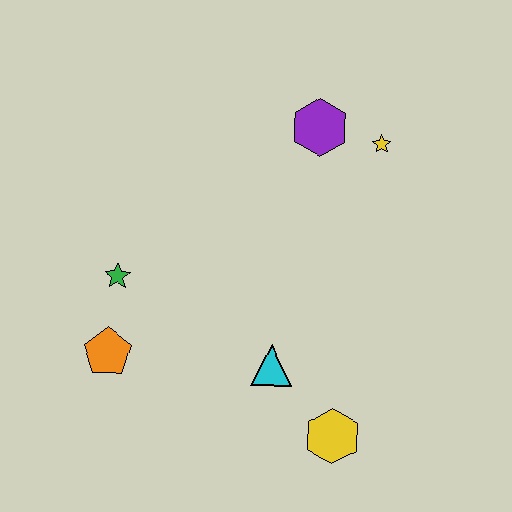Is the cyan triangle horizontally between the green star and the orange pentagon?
No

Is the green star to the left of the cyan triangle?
Yes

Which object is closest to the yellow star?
The purple hexagon is closest to the yellow star.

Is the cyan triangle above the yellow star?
No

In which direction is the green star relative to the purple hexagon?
The green star is to the left of the purple hexagon.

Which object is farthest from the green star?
The yellow star is farthest from the green star.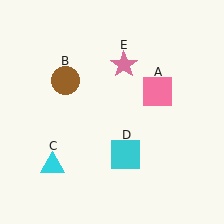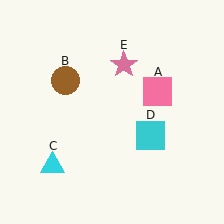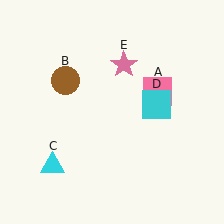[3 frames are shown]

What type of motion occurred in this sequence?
The cyan square (object D) rotated counterclockwise around the center of the scene.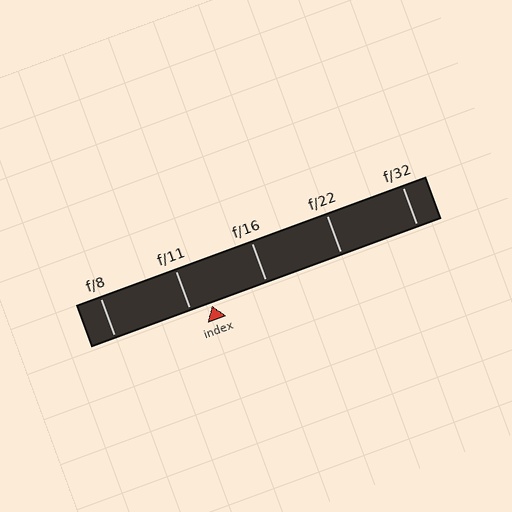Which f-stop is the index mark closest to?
The index mark is closest to f/11.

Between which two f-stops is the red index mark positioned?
The index mark is between f/11 and f/16.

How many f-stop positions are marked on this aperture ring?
There are 5 f-stop positions marked.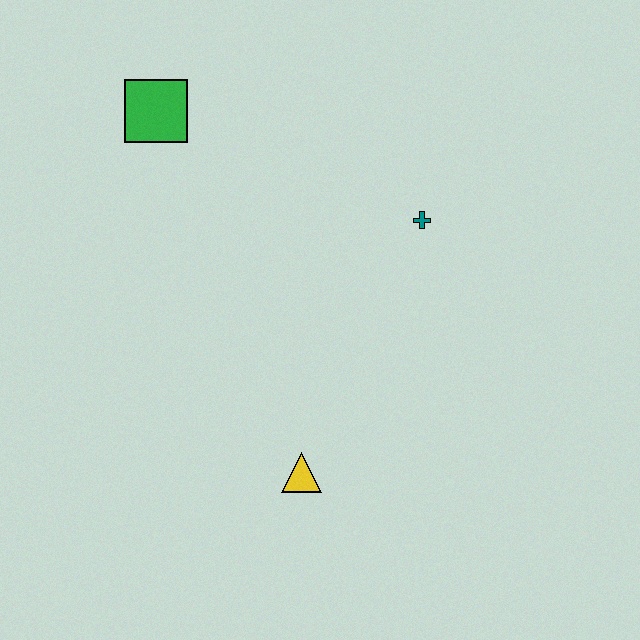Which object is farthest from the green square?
The yellow triangle is farthest from the green square.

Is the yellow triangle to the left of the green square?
No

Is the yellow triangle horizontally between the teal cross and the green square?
Yes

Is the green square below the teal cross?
No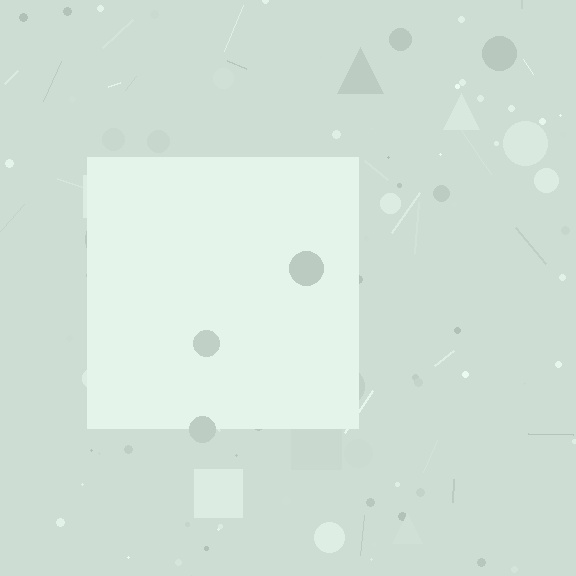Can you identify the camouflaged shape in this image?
The camouflaged shape is a square.